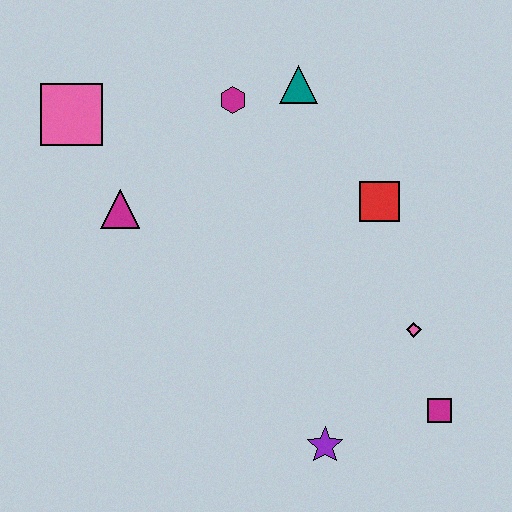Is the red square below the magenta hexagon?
Yes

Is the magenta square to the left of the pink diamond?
No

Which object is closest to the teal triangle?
The magenta hexagon is closest to the teal triangle.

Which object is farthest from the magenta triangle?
The magenta square is farthest from the magenta triangle.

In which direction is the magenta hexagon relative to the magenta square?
The magenta hexagon is above the magenta square.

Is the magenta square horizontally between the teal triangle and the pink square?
No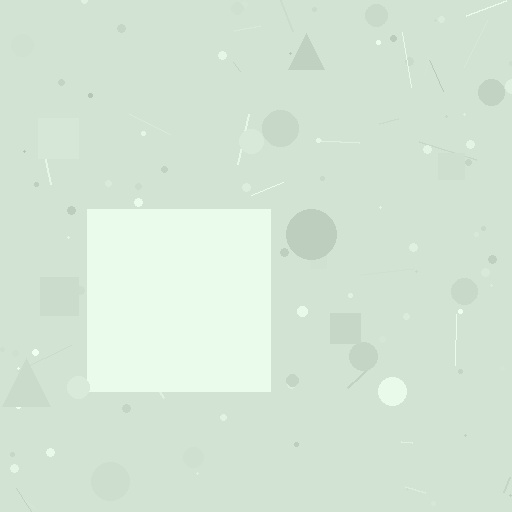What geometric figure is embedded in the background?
A square is embedded in the background.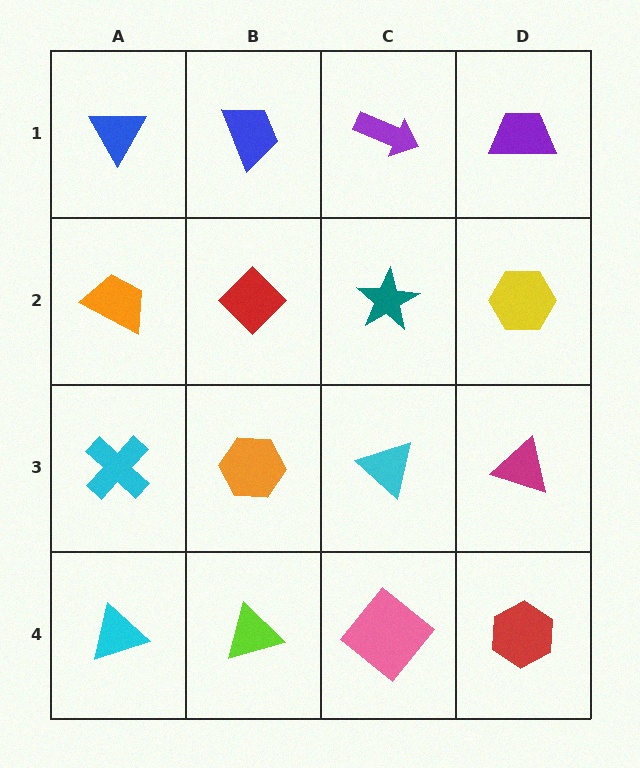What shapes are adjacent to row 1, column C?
A teal star (row 2, column C), a blue trapezoid (row 1, column B), a purple trapezoid (row 1, column D).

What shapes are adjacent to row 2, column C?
A purple arrow (row 1, column C), a cyan triangle (row 3, column C), a red diamond (row 2, column B), a yellow hexagon (row 2, column D).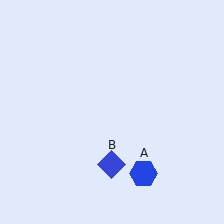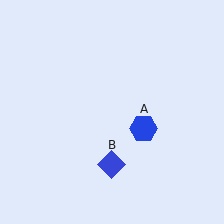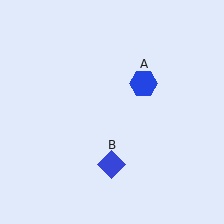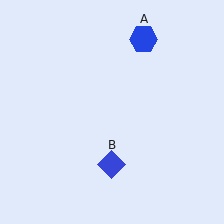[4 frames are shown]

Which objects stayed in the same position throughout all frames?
Blue diamond (object B) remained stationary.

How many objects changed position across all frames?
1 object changed position: blue hexagon (object A).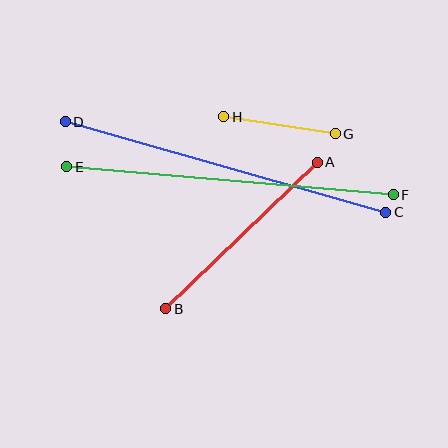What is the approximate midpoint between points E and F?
The midpoint is at approximately (230, 181) pixels.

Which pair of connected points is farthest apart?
Points C and D are farthest apart.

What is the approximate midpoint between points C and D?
The midpoint is at approximately (225, 167) pixels.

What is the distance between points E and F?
The distance is approximately 328 pixels.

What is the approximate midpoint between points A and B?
The midpoint is at approximately (242, 236) pixels.